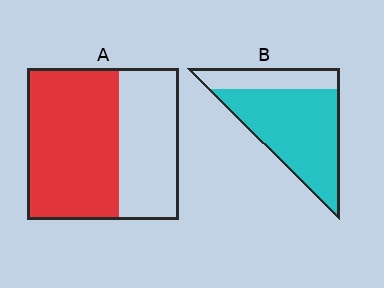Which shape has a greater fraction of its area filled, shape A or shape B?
Shape B.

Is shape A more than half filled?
Yes.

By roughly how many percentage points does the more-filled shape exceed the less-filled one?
By roughly 15 percentage points (B over A).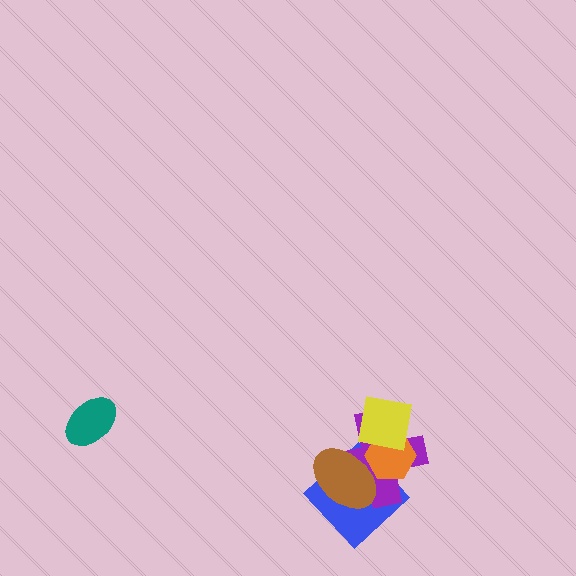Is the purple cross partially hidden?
Yes, it is partially covered by another shape.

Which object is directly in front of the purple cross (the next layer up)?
The orange hexagon is directly in front of the purple cross.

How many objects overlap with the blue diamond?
3 objects overlap with the blue diamond.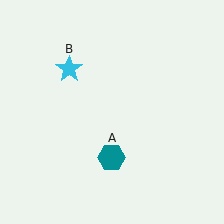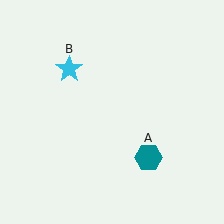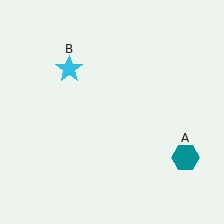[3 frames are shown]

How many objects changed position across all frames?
1 object changed position: teal hexagon (object A).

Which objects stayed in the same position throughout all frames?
Cyan star (object B) remained stationary.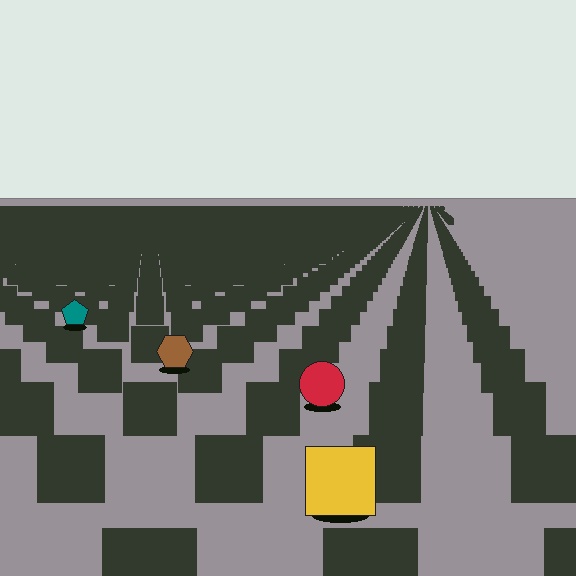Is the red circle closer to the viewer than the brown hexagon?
Yes. The red circle is closer — you can tell from the texture gradient: the ground texture is coarser near it.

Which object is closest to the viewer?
The yellow square is closest. The texture marks near it are larger and more spread out.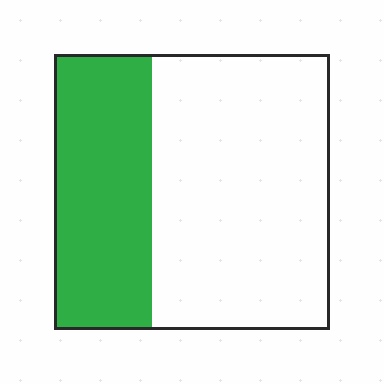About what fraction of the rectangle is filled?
About three eighths (3/8).